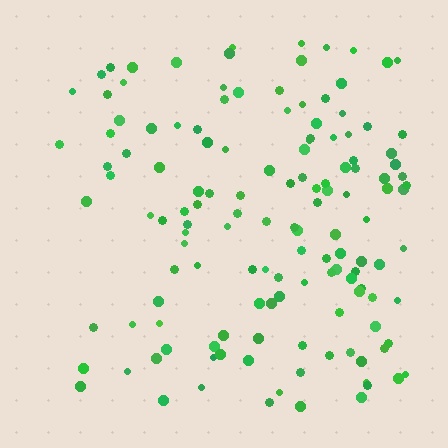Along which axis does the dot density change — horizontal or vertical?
Horizontal.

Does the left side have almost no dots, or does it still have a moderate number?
Still a moderate number, just noticeably fewer than the right.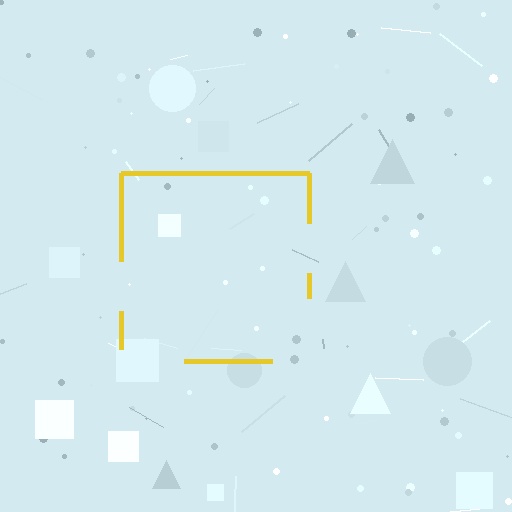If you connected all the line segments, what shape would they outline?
They would outline a square.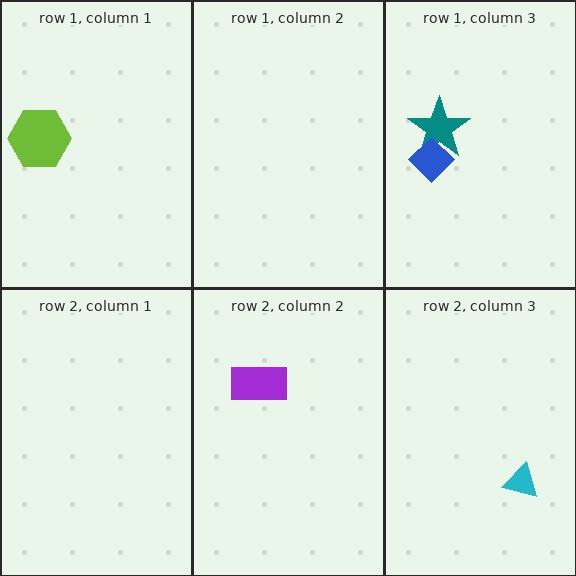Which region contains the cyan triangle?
The row 2, column 3 region.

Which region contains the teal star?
The row 1, column 3 region.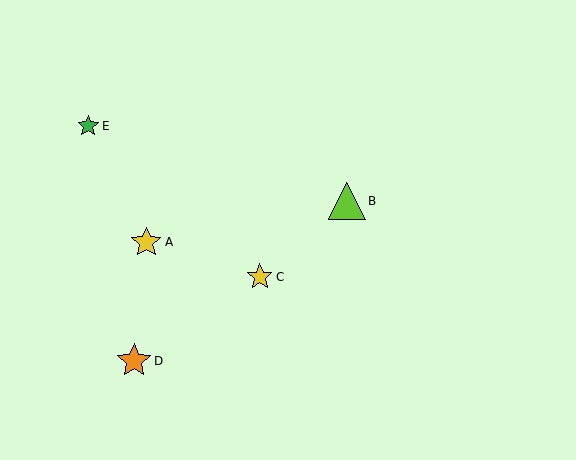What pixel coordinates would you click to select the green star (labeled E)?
Click at (88, 126) to select the green star E.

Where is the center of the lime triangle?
The center of the lime triangle is at (347, 201).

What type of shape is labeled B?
Shape B is a lime triangle.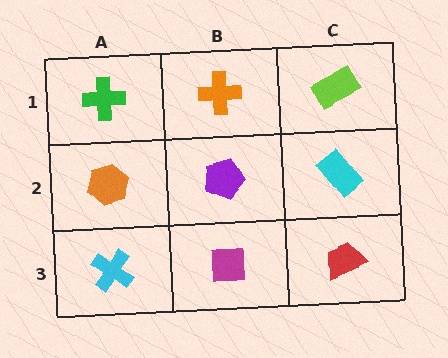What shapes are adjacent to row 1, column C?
A cyan rectangle (row 2, column C), an orange cross (row 1, column B).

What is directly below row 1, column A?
An orange hexagon.